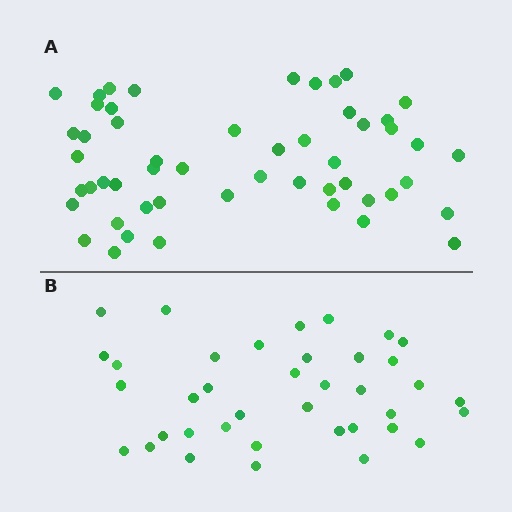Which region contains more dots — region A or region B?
Region A (the top region) has more dots.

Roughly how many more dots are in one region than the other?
Region A has approximately 15 more dots than region B.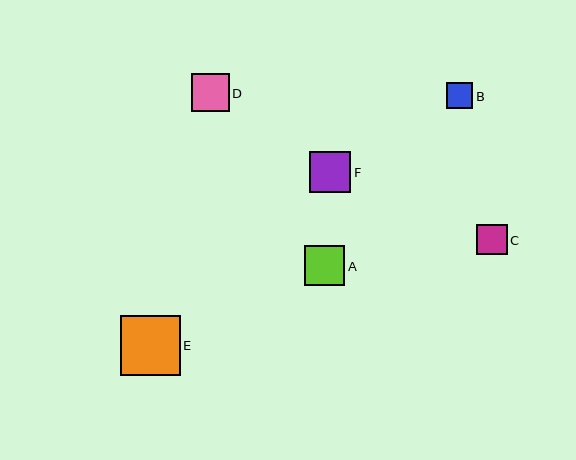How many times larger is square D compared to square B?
Square D is approximately 1.4 times the size of square B.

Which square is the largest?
Square E is the largest with a size of approximately 60 pixels.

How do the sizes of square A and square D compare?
Square A and square D are approximately the same size.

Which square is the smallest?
Square B is the smallest with a size of approximately 26 pixels.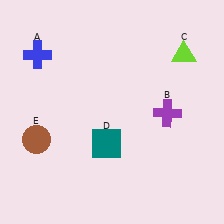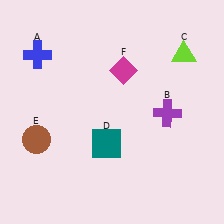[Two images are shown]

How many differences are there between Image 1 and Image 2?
There is 1 difference between the two images.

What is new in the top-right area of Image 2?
A magenta diamond (F) was added in the top-right area of Image 2.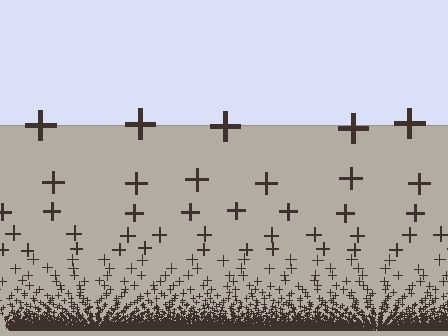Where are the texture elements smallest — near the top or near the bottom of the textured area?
Near the bottom.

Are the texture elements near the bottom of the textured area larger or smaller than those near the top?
Smaller. The gradient is inverted — elements near the bottom are smaller and denser.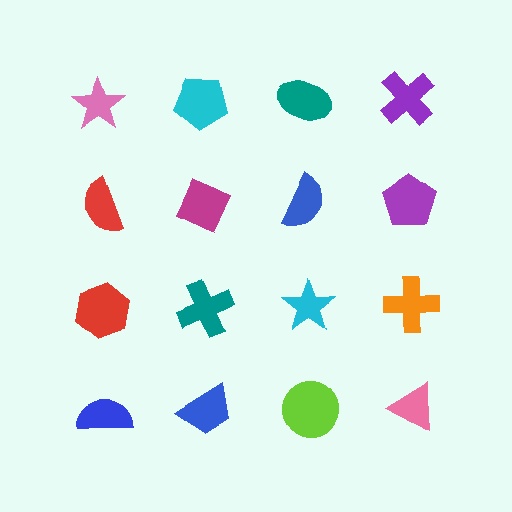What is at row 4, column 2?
A blue trapezoid.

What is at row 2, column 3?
A blue semicircle.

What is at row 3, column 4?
An orange cross.